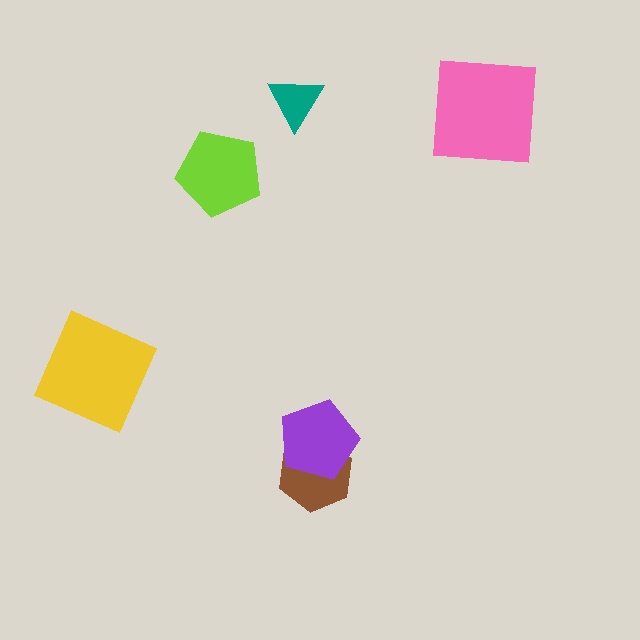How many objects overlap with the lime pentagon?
0 objects overlap with the lime pentagon.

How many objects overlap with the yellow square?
0 objects overlap with the yellow square.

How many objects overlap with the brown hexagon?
1 object overlaps with the brown hexagon.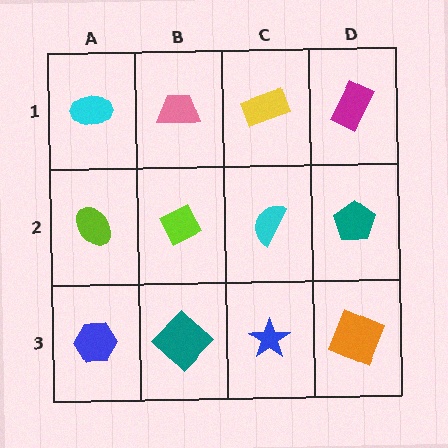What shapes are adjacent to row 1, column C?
A cyan semicircle (row 2, column C), a pink trapezoid (row 1, column B), a magenta rectangle (row 1, column D).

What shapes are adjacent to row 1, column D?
A teal pentagon (row 2, column D), a yellow rectangle (row 1, column C).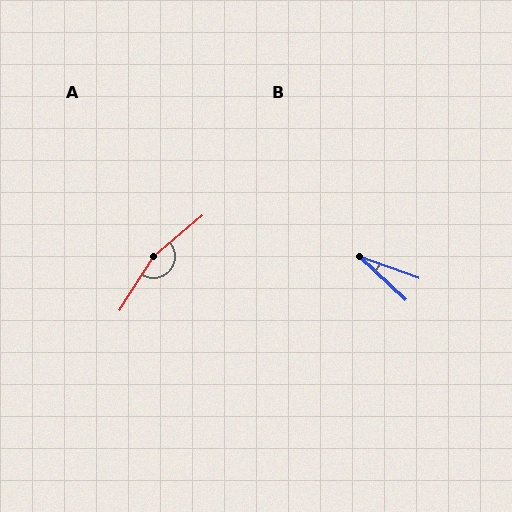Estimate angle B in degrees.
Approximately 24 degrees.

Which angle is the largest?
A, at approximately 162 degrees.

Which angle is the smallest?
B, at approximately 24 degrees.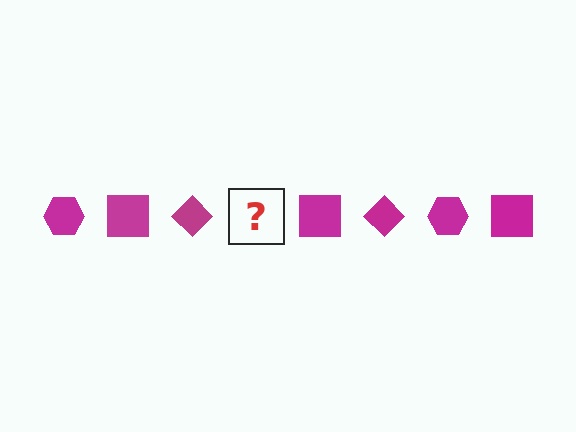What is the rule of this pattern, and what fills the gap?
The rule is that the pattern cycles through hexagon, square, diamond shapes in magenta. The gap should be filled with a magenta hexagon.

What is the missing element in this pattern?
The missing element is a magenta hexagon.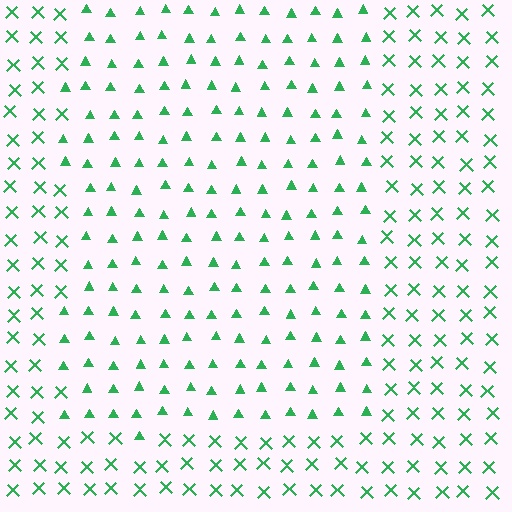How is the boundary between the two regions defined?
The boundary is defined by a change in element shape: triangles inside vs. X marks outside. All elements share the same color and spacing.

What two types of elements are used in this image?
The image uses triangles inside the rectangle region and X marks outside it.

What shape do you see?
I see a rectangle.